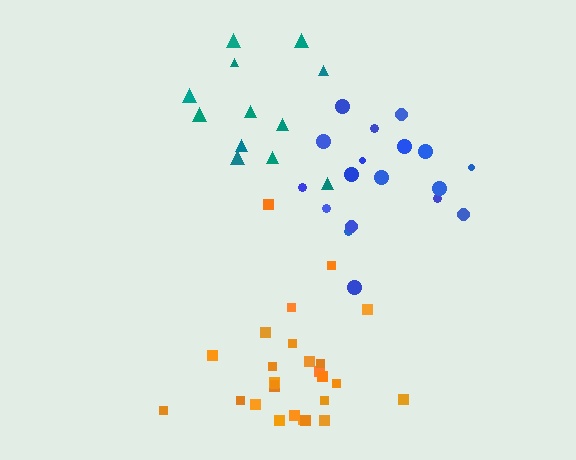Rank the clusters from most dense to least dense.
orange, blue, teal.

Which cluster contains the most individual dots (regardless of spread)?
Orange (26).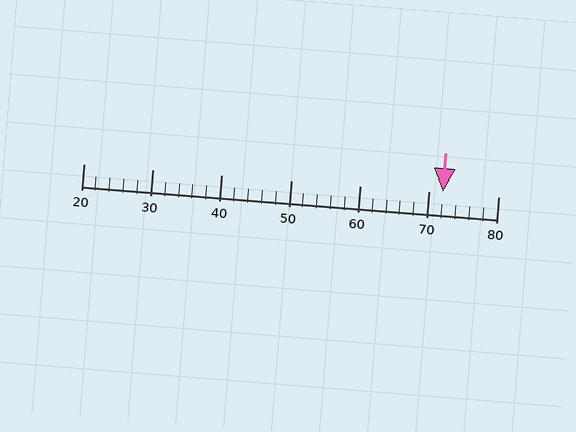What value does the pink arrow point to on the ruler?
The pink arrow points to approximately 72.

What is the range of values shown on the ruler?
The ruler shows values from 20 to 80.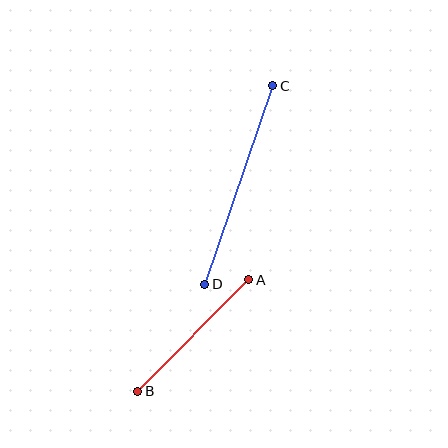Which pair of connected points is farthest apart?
Points C and D are farthest apart.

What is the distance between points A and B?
The distance is approximately 157 pixels.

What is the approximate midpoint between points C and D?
The midpoint is at approximately (239, 185) pixels.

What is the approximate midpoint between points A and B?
The midpoint is at approximately (193, 336) pixels.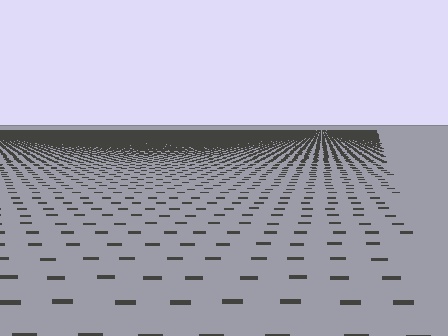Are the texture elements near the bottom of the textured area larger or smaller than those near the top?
Larger. Near the bottom, elements are closer to the viewer and appear at a bigger on-screen size.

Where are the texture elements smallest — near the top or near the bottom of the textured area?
Near the top.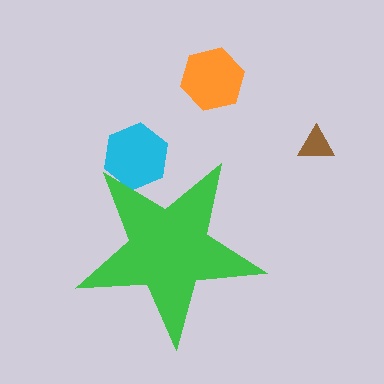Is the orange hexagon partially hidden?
No, the orange hexagon is fully visible.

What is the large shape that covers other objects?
A green star.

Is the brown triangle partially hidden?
No, the brown triangle is fully visible.